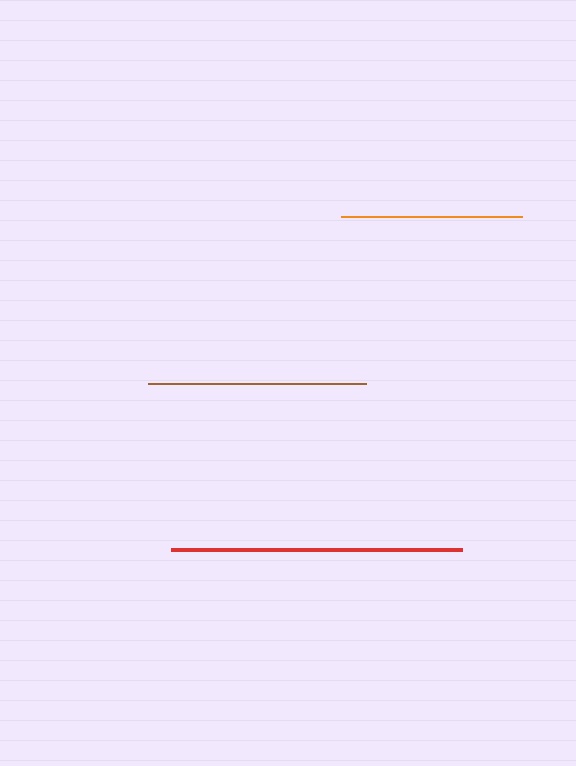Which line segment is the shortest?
The orange line is the shortest at approximately 181 pixels.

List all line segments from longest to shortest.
From longest to shortest: red, brown, orange.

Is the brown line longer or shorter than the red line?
The red line is longer than the brown line.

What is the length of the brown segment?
The brown segment is approximately 218 pixels long.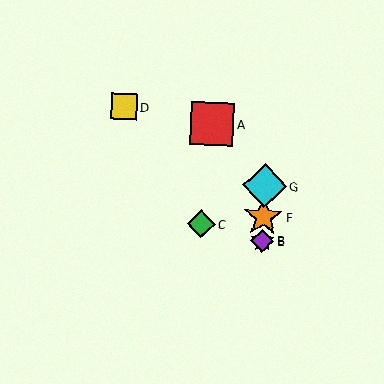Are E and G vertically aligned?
Yes, both are at x≈262.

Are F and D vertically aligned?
No, F is at x≈263 and D is at x≈124.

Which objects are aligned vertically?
Objects B, E, F, G are aligned vertically.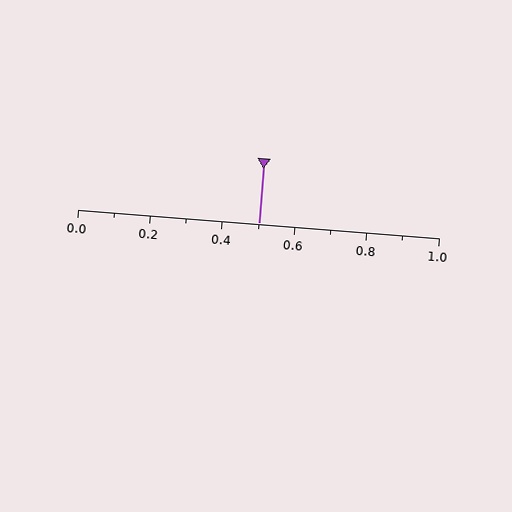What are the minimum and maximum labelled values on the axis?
The axis runs from 0.0 to 1.0.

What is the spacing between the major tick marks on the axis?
The major ticks are spaced 0.2 apart.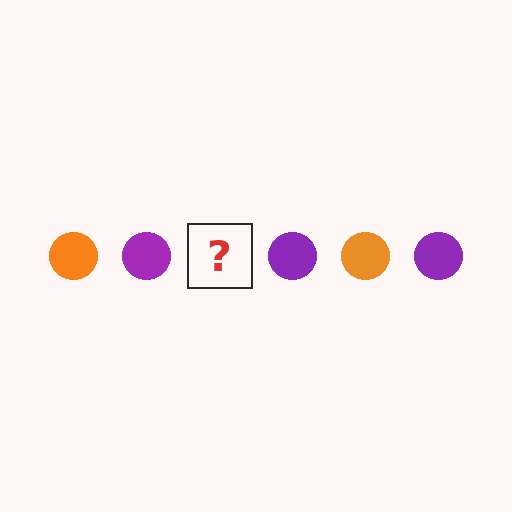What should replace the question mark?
The question mark should be replaced with an orange circle.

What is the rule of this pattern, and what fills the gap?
The rule is that the pattern cycles through orange, purple circles. The gap should be filled with an orange circle.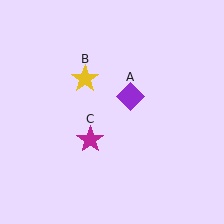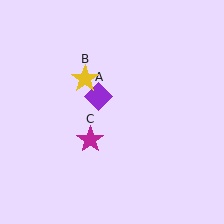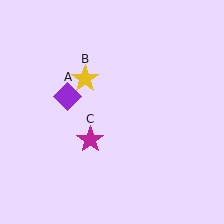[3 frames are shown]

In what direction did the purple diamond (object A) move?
The purple diamond (object A) moved left.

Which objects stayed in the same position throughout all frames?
Yellow star (object B) and magenta star (object C) remained stationary.